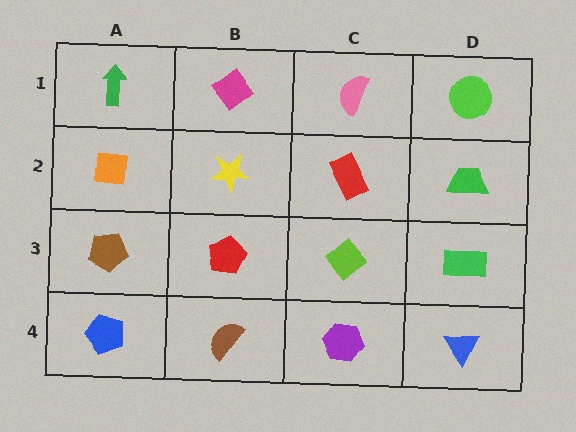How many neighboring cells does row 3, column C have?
4.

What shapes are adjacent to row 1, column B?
A yellow star (row 2, column B), a green arrow (row 1, column A), a pink semicircle (row 1, column C).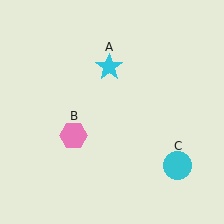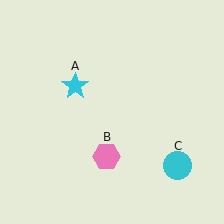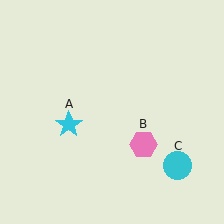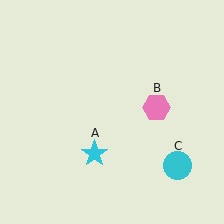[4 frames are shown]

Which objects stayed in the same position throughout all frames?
Cyan circle (object C) remained stationary.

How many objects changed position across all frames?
2 objects changed position: cyan star (object A), pink hexagon (object B).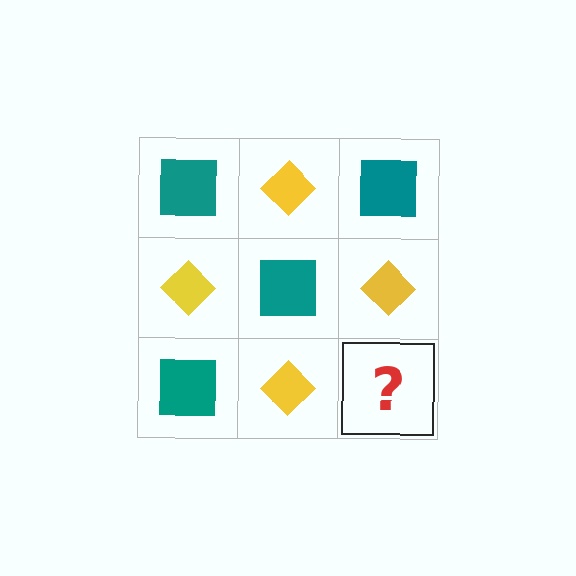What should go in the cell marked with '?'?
The missing cell should contain a teal square.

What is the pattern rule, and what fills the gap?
The rule is that it alternates teal square and yellow diamond in a checkerboard pattern. The gap should be filled with a teal square.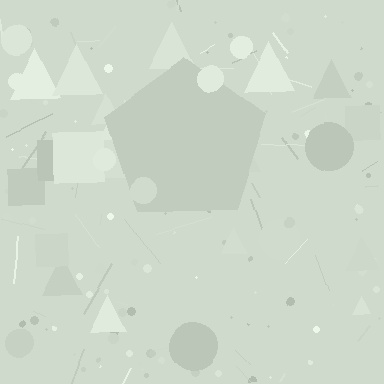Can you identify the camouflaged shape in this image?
The camouflaged shape is a pentagon.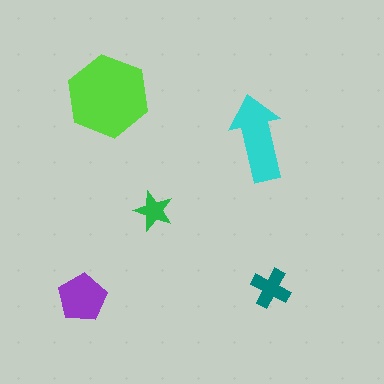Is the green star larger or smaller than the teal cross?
Smaller.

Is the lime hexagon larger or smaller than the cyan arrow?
Larger.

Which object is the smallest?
The green star.